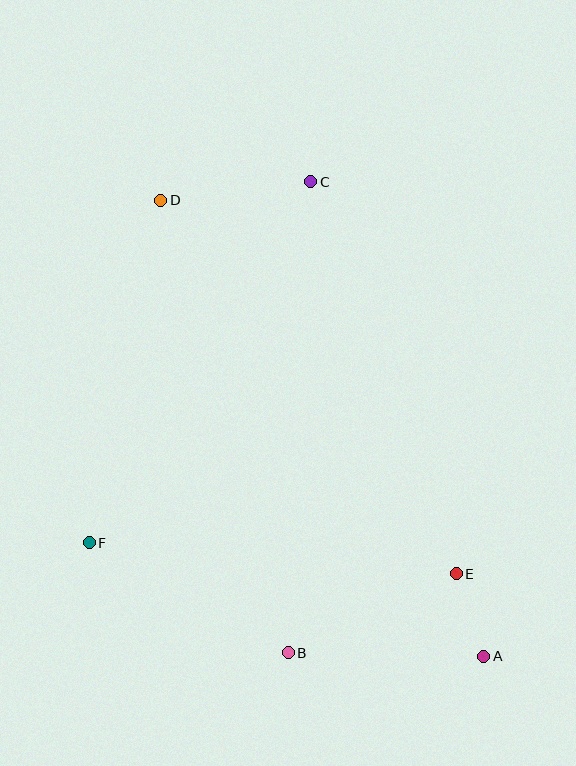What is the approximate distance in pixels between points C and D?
The distance between C and D is approximately 151 pixels.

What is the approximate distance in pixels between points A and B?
The distance between A and B is approximately 196 pixels.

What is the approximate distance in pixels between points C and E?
The distance between C and E is approximately 418 pixels.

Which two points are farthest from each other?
Points A and D are farthest from each other.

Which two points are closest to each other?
Points A and E are closest to each other.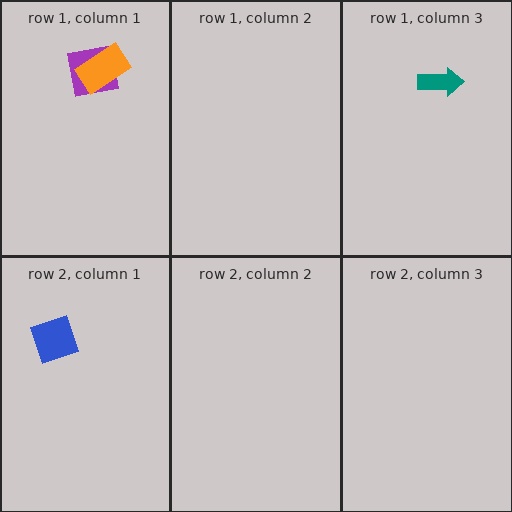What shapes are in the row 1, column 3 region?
The teal arrow.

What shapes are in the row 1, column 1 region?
The purple square, the orange rectangle.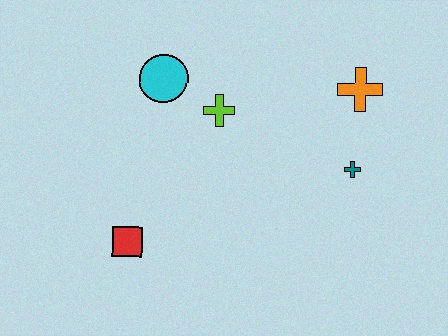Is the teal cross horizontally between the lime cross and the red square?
No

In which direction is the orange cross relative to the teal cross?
The orange cross is above the teal cross.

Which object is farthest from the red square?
The orange cross is farthest from the red square.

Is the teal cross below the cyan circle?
Yes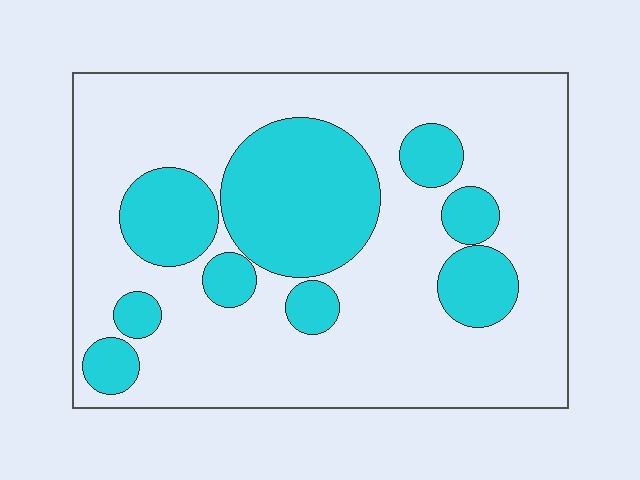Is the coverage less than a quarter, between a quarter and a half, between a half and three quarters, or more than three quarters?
Between a quarter and a half.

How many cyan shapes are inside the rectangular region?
9.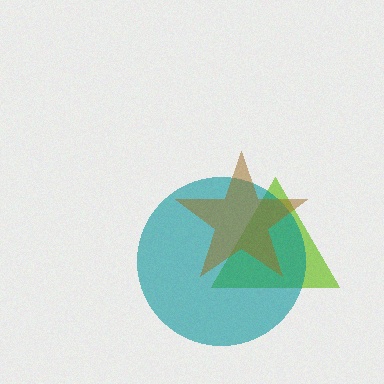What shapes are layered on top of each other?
The layered shapes are: a lime triangle, a teal circle, a brown star.